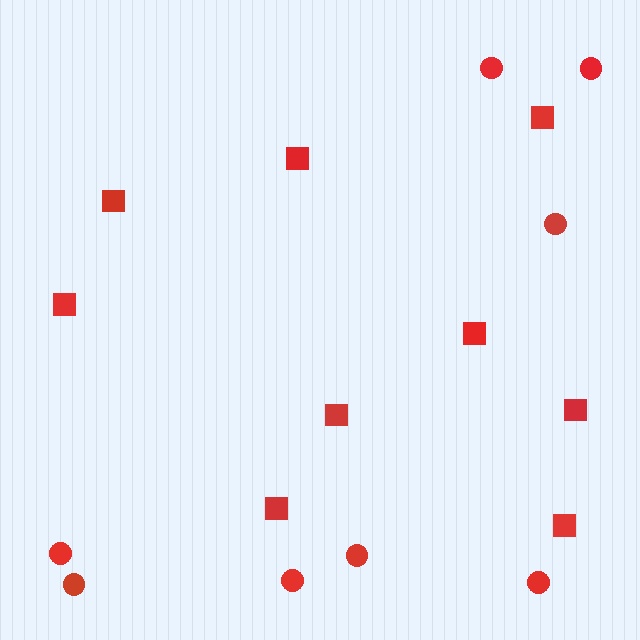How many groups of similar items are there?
There are 2 groups: one group of squares (9) and one group of circles (8).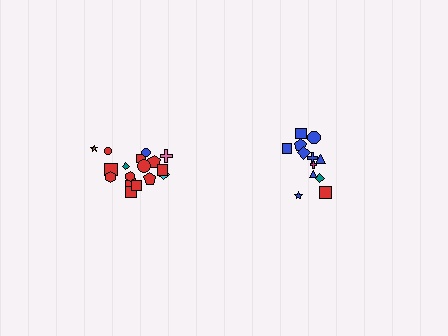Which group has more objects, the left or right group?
The left group.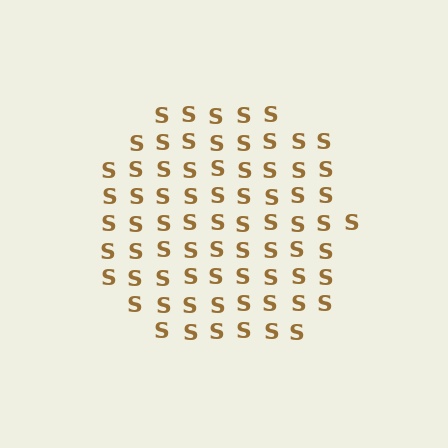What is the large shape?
The large shape is a circle.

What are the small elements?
The small elements are letter S's.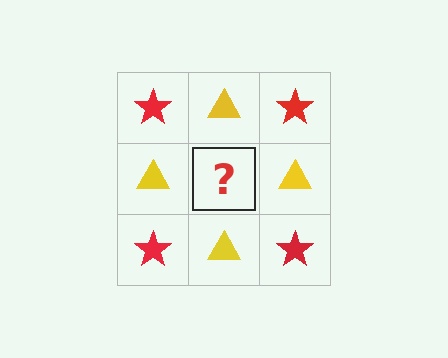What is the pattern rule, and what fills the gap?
The rule is that it alternates red star and yellow triangle in a checkerboard pattern. The gap should be filled with a red star.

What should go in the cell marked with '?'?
The missing cell should contain a red star.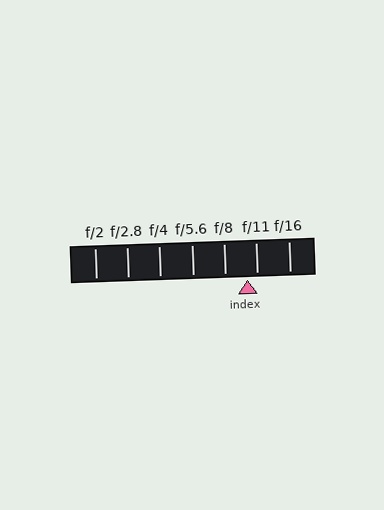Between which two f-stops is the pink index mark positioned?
The index mark is between f/8 and f/11.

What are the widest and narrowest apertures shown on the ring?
The widest aperture shown is f/2 and the narrowest is f/16.